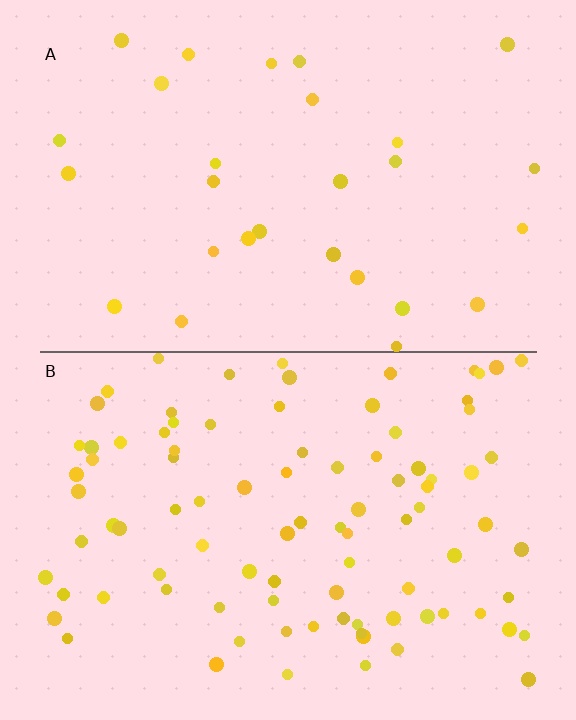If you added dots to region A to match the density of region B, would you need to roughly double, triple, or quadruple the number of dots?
Approximately triple.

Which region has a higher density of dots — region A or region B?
B (the bottom).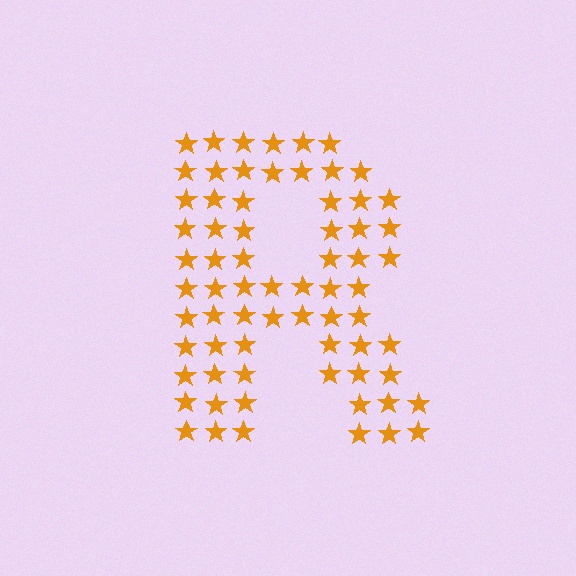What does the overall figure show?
The overall figure shows the letter R.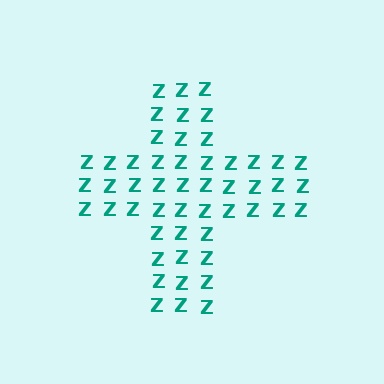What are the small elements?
The small elements are letter Z's.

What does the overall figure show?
The overall figure shows a cross.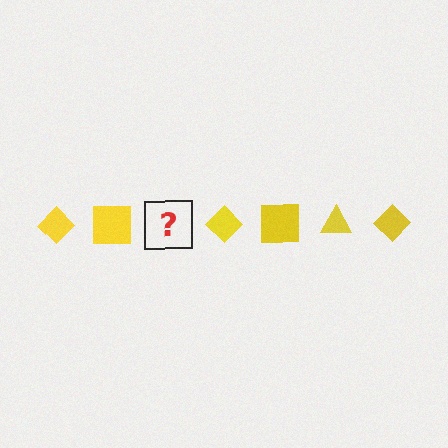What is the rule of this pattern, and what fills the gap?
The rule is that the pattern cycles through diamond, square, triangle shapes in yellow. The gap should be filled with a yellow triangle.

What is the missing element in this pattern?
The missing element is a yellow triangle.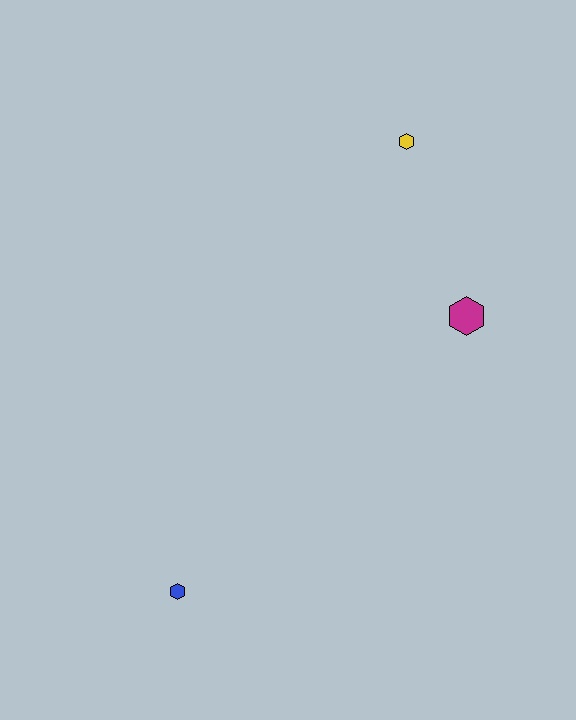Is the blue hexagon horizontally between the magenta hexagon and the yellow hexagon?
No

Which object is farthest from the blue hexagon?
The yellow hexagon is farthest from the blue hexagon.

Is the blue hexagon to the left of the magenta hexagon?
Yes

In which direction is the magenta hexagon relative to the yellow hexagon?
The magenta hexagon is below the yellow hexagon.